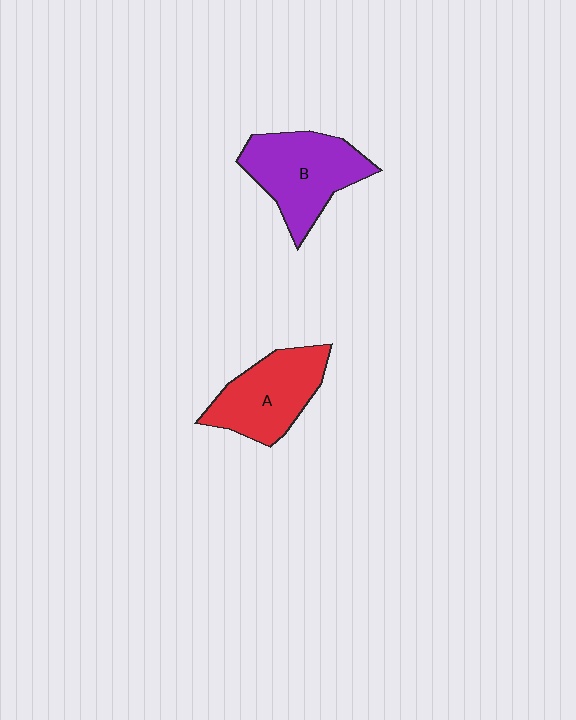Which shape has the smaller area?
Shape A (red).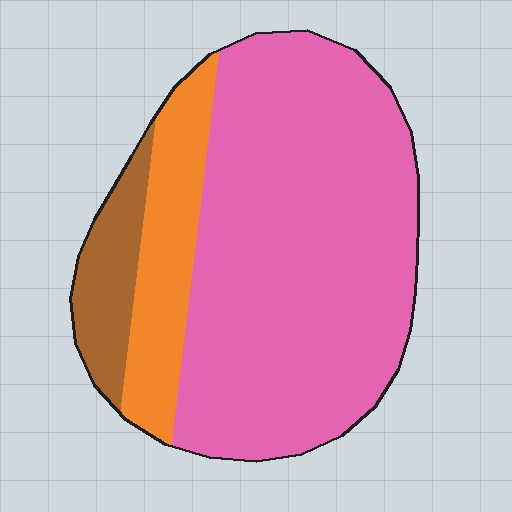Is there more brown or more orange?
Orange.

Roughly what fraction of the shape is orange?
Orange covers roughly 15% of the shape.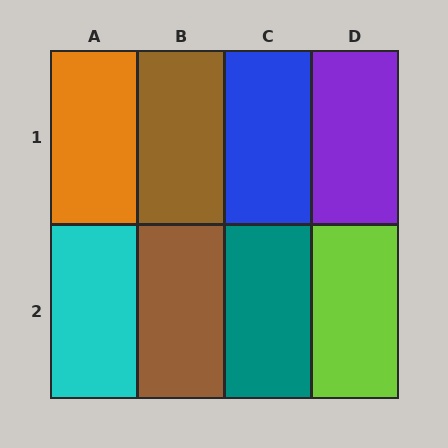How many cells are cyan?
1 cell is cyan.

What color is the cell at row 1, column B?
Brown.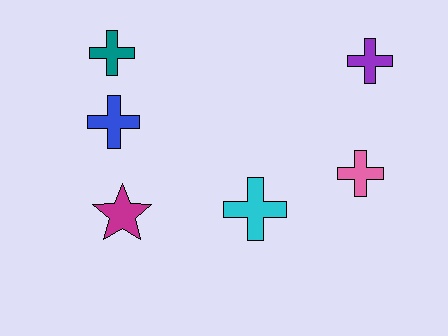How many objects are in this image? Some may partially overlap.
There are 6 objects.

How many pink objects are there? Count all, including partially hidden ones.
There is 1 pink object.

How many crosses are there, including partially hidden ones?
There are 5 crosses.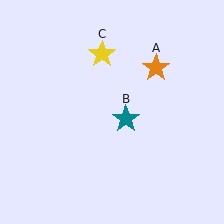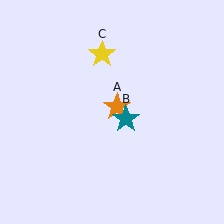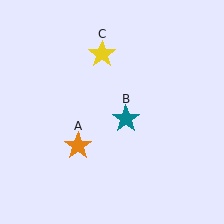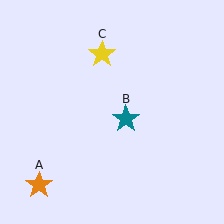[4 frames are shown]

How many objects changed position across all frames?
1 object changed position: orange star (object A).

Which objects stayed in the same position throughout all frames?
Teal star (object B) and yellow star (object C) remained stationary.